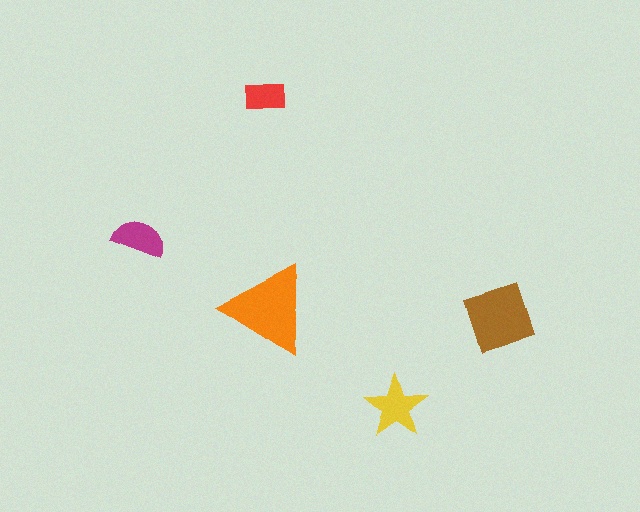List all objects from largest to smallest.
The orange triangle, the brown square, the yellow star, the magenta semicircle, the red rectangle.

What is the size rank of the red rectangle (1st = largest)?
5th.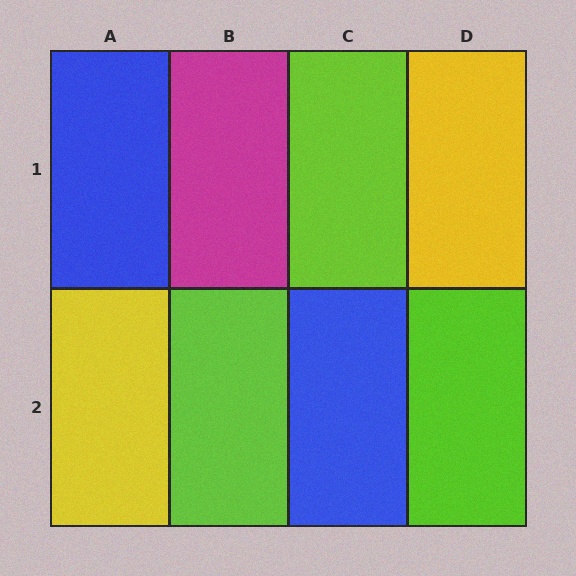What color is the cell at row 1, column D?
Yellow.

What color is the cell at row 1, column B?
Magenta.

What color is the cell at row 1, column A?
Blue.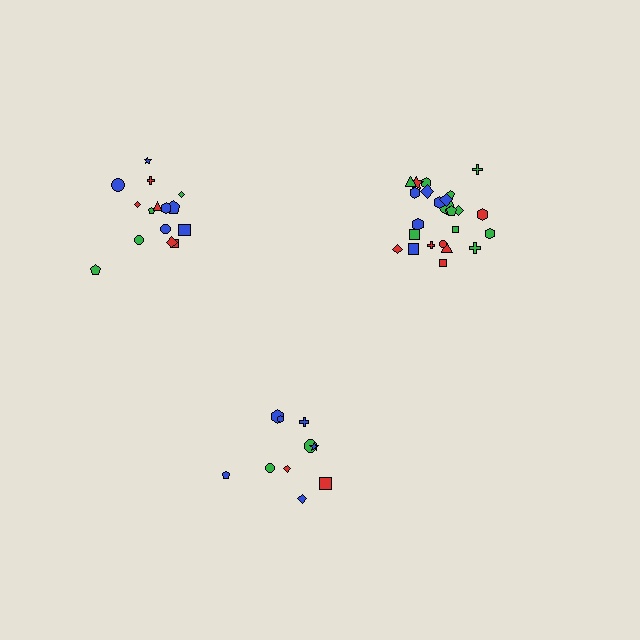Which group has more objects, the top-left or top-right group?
The top-right group.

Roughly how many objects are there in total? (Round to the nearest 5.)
Roughly 50 objects in total.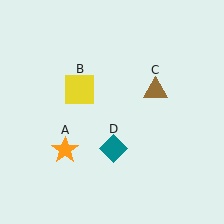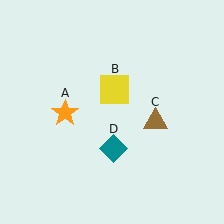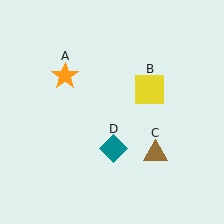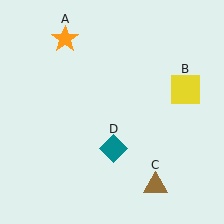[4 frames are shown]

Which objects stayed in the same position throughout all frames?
Teal diamond (object D) remained stationary.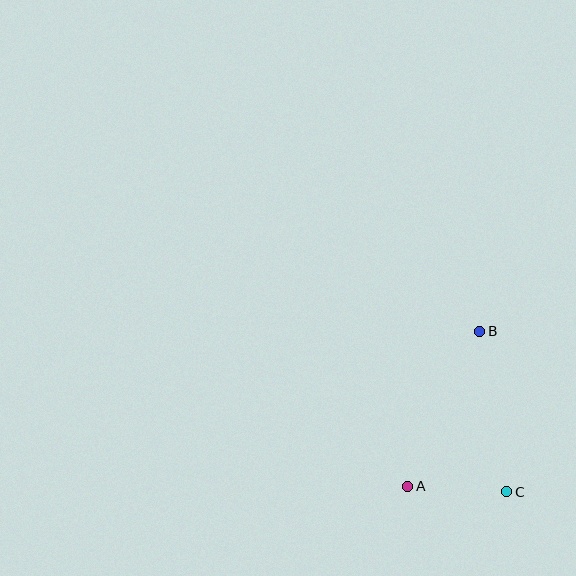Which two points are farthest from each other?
Points A and B are farthest from each other.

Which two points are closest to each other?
Points A and C are closest to each other.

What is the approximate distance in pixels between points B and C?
The distance between B and C is approximately 163 pixels.